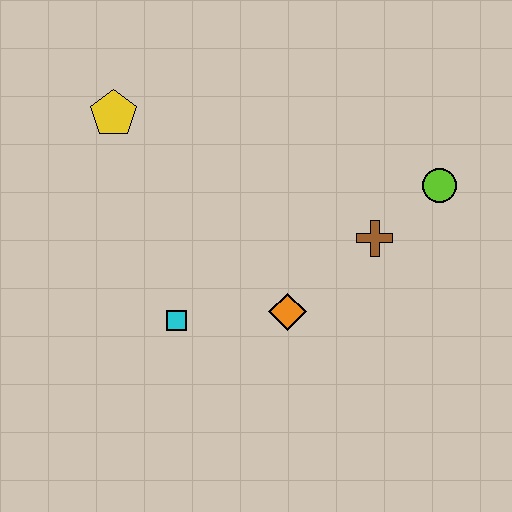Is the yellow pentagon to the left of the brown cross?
Yes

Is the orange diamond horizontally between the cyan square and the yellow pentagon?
No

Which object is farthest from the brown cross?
The yellow pentagon is farthest from the brown cross.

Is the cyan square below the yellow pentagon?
Yes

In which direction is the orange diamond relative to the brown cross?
The orange diamond is to the left of the brown cross.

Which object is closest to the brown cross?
The lime circle is closest to the brown cross.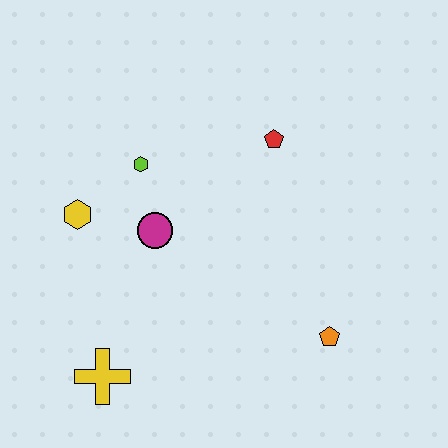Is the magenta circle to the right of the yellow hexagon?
Yes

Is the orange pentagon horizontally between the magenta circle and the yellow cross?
No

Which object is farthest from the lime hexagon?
The orange pentagon is farthest from the lime hexagon.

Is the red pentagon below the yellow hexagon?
No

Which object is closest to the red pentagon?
The lime hexagon is closest to the red pentagon.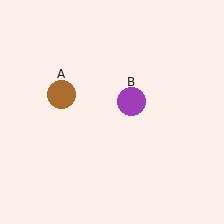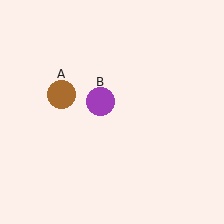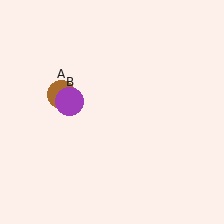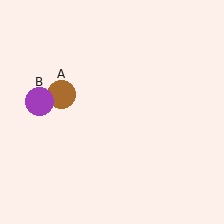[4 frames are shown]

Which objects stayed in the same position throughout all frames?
Brown circle (object A) remained stationary.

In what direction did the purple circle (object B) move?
The purple circle (object B) moved left.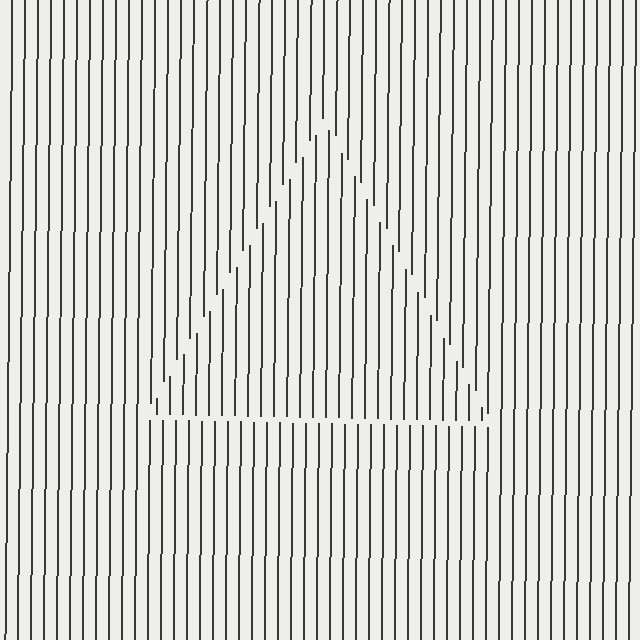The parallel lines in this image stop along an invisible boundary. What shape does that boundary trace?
An illusory triangle. The interior of the shape contains the same grating, shifted by half a period — the contour is defined by the phase discontinuity where line-ends from the inner and outer gratings abut.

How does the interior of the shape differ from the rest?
The interior of the shape contains the same grating, shifted by half a period — the contour is defined by the phase discontinuity where line-ends from the inner and outer gratings abut.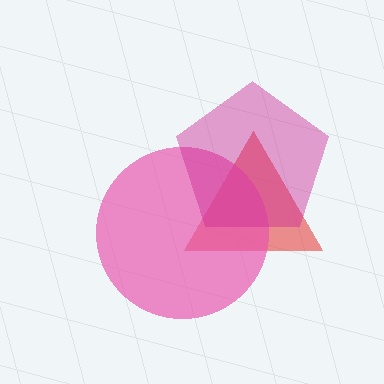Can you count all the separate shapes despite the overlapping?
Yes, there are 3 separate shapes.